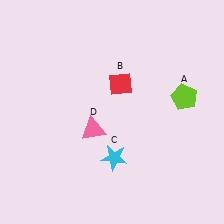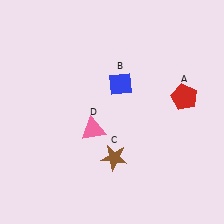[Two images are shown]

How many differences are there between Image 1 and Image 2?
There are 3 differences between the two images.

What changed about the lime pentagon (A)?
In Image 1, A is lime. In Image 2, it changed to red.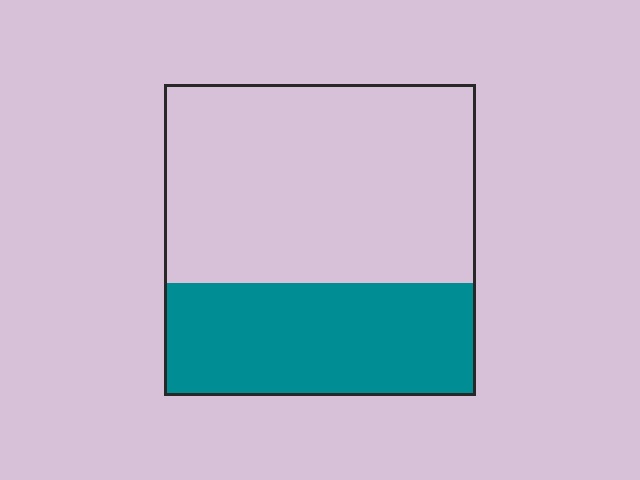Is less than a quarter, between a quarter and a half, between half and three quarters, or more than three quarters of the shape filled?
Between a quarter and a half.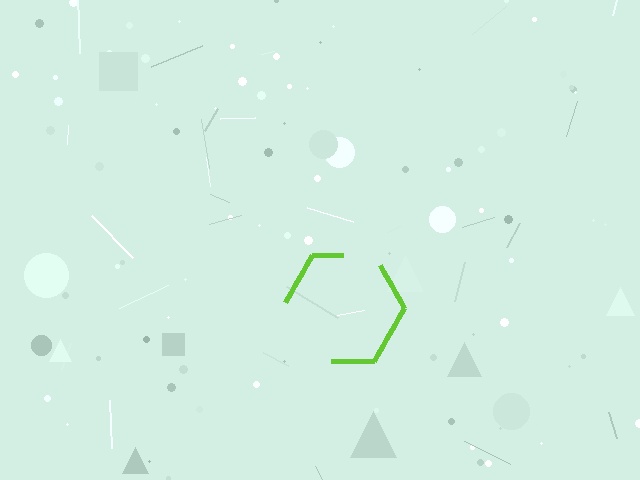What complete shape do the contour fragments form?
The contour fragments form a hexagon.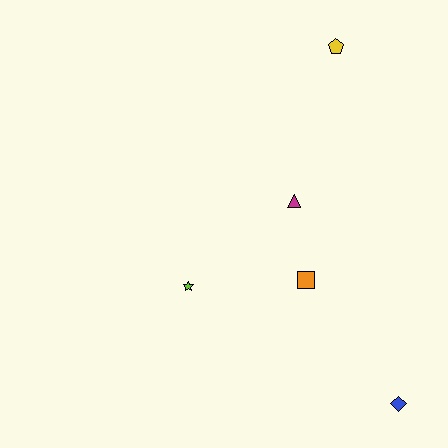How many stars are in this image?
There is 1 star.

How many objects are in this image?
There are 5 objects.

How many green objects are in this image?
There are no green objects.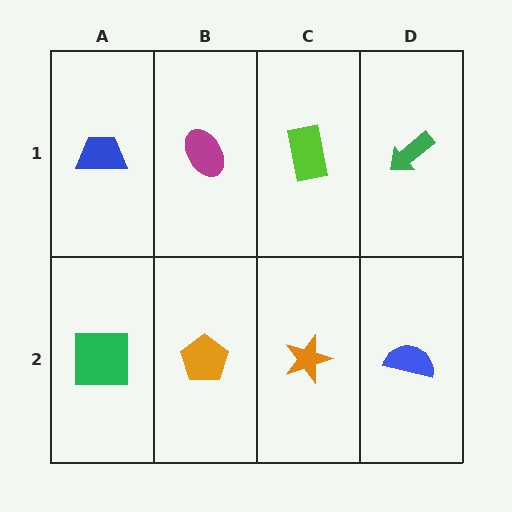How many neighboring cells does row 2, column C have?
3.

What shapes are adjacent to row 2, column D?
A green arrow (row 1, column D), an orange star (row 2, column C).